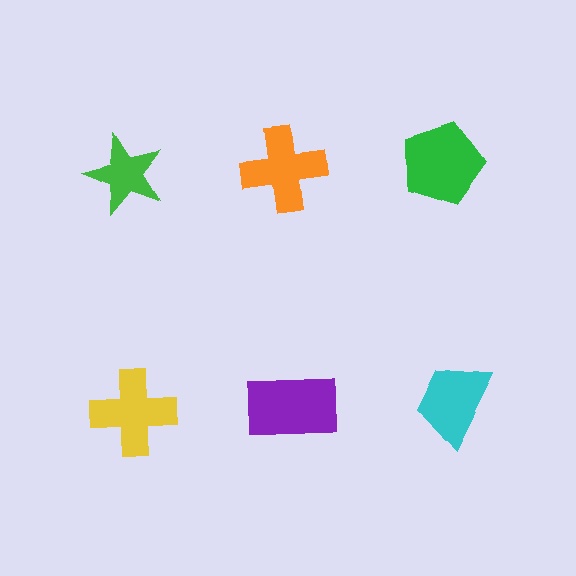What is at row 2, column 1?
A yellow cross.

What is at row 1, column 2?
An orange cross.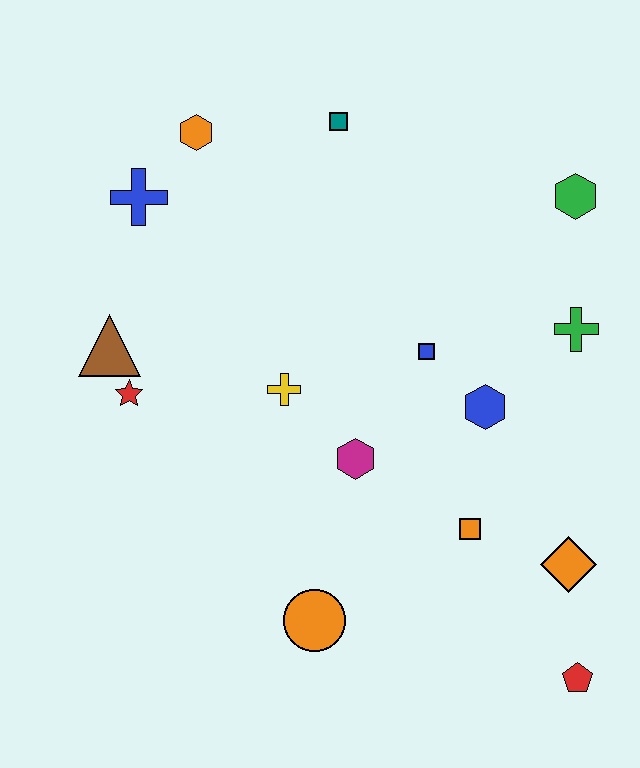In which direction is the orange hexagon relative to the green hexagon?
The orange hexagon is to the left of the green hexagon.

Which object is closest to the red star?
The brown triangle is closest to the red star.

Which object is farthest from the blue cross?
The red pentagon is farthest from the blue cross.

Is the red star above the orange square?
Yes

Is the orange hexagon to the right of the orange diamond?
No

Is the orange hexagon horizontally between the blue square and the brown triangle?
Yes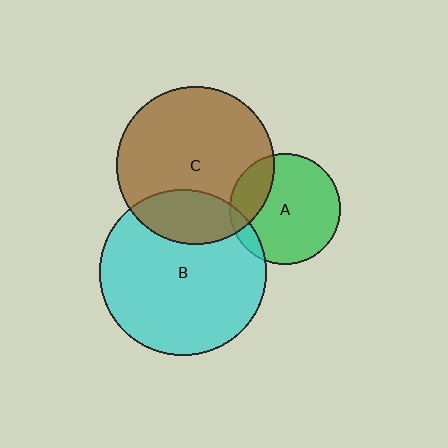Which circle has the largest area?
Circle B (cyan).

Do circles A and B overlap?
Yes.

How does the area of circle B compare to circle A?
Approximately 2.3 times.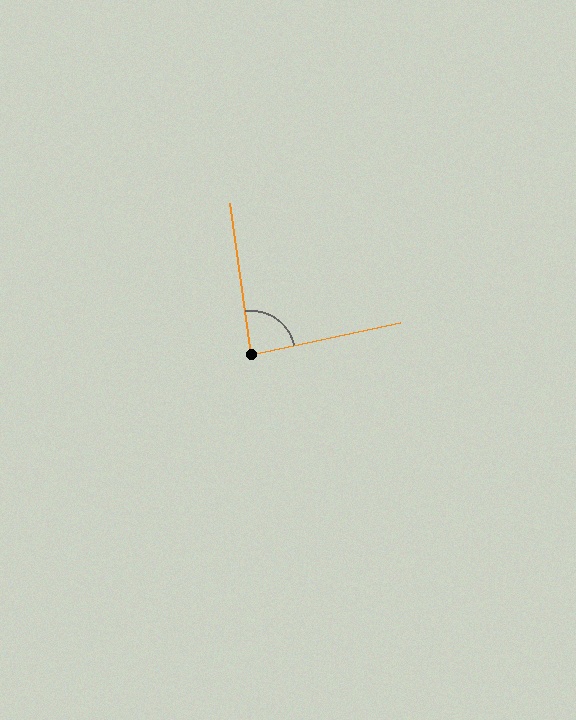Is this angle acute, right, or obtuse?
It is approximately a right angle.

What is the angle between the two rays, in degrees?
Approximately 86 degrees.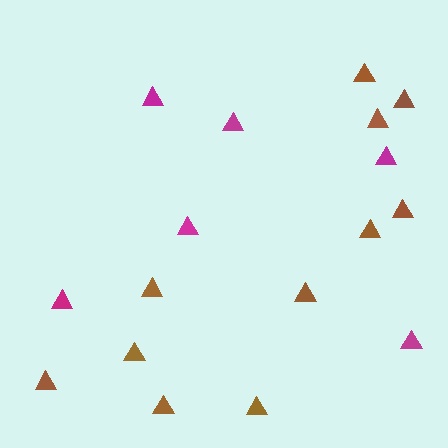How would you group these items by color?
There are 2 groups: one group of brown triangles (11) and one group of magenta triangles (6).